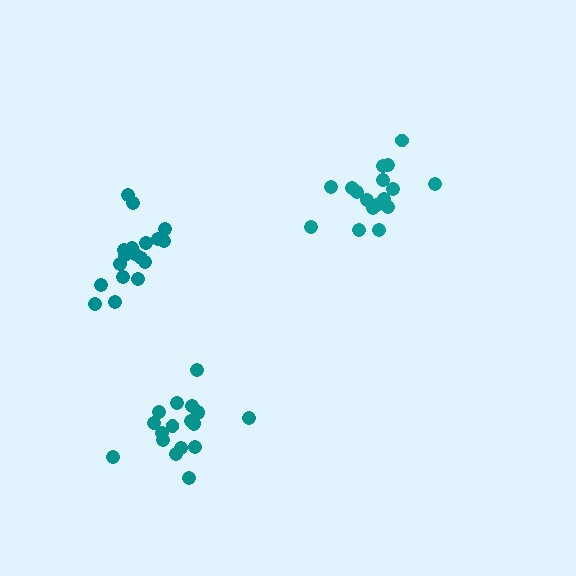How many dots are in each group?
Group 1: 19 dots, Group 2: 18 dots, Group 3: 18 dots (55 total).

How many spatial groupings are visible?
There are 3 spatial groupings.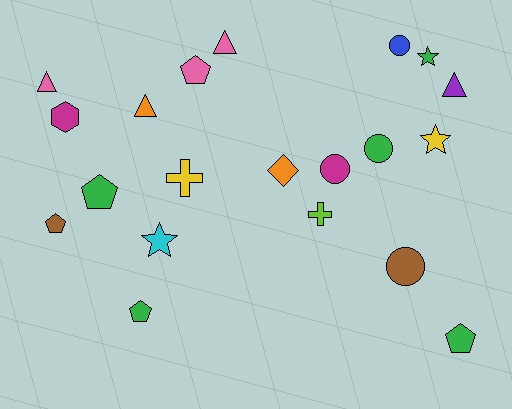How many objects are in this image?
There are 20 objects.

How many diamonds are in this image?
There is 1 diamond.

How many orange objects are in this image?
There are 2 orange objects.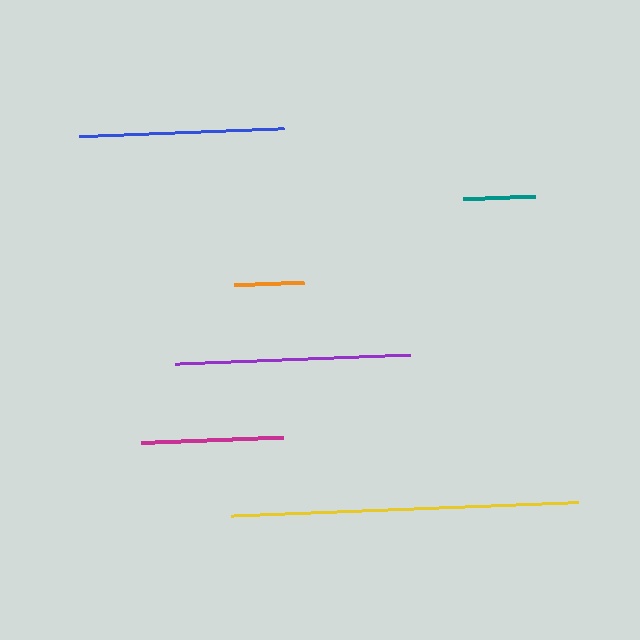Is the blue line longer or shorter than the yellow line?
The yellow line is longer than the blue line.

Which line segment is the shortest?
The orange line is the shortest at approximately 71 pixels.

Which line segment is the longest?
The yellow line is the longest at approximately 348 pixels.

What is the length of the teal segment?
The teal segment is approximately 71 pixels long.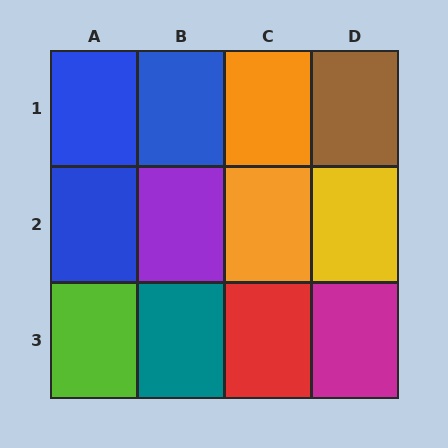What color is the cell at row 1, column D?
Brown.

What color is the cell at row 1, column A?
Blue.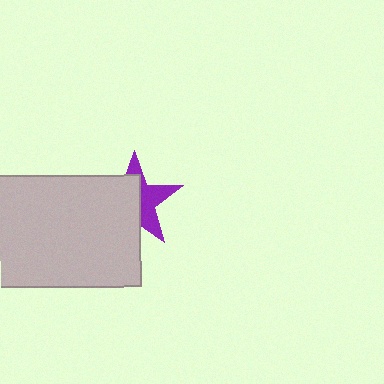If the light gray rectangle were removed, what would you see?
You would see the complete purple star.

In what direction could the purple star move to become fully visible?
The purple star could move toward the upper-right. That would shift it out from behind the light gray rectangle entirely.